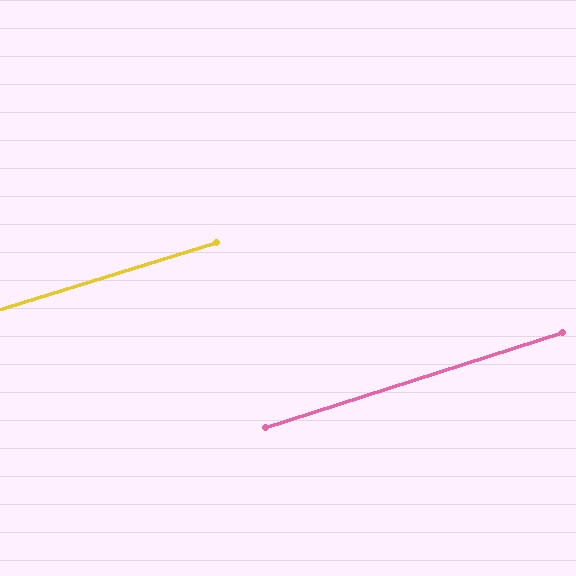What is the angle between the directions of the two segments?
Approximately 1 degree.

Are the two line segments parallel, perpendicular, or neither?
Parallel — their directions differ by only 0.7°.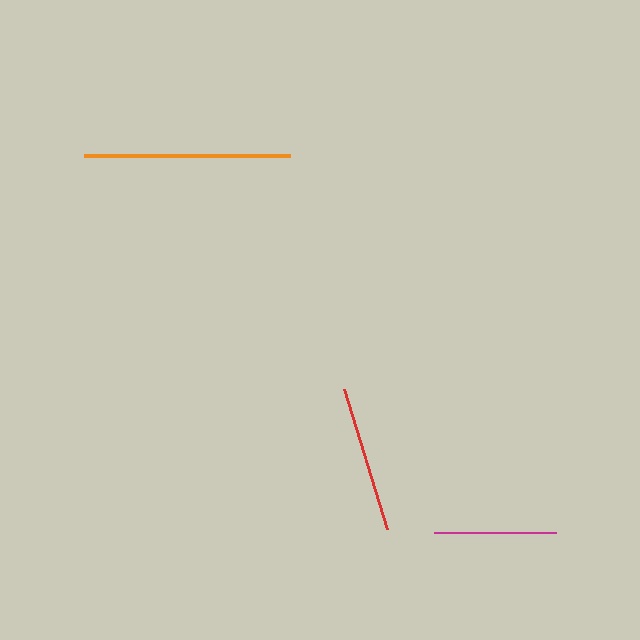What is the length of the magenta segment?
The magenta segment is approximately 121 pixels long.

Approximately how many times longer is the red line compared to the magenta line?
The red line is approximately 1.2 times the length of the magenta line.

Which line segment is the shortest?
The magenta line is the shortest at approximately 121 pixels.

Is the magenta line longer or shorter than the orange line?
The orange line is longer than the magenta line.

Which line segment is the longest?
The orange line is the longest at approximately 206 pixels.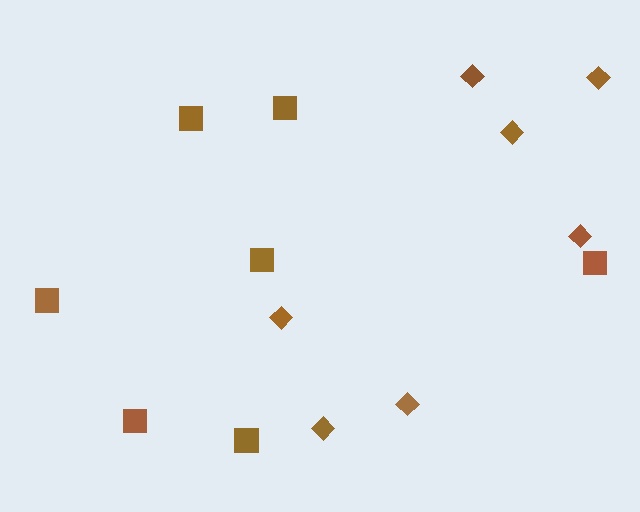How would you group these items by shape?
There are 2 groups: one group of squares (7) and one group of diamonds (7).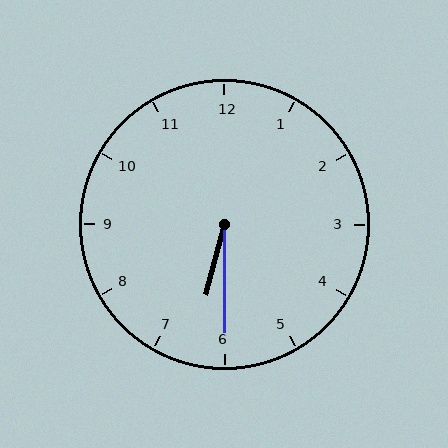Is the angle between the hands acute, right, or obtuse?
It is acute.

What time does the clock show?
6:30.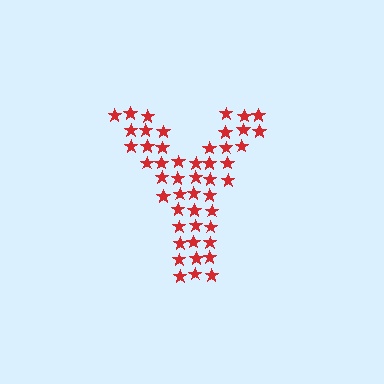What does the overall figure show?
The overall figure shows the letter Y.